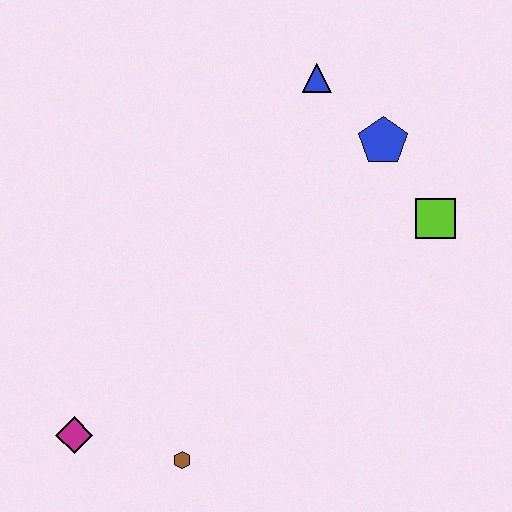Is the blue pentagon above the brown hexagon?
Yes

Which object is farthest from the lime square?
The magenta diamond is farthest from the lime square.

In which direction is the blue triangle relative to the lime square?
The blue triangle is above the lime square.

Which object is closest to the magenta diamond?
The brown hexagon is closest to the magenta diamond.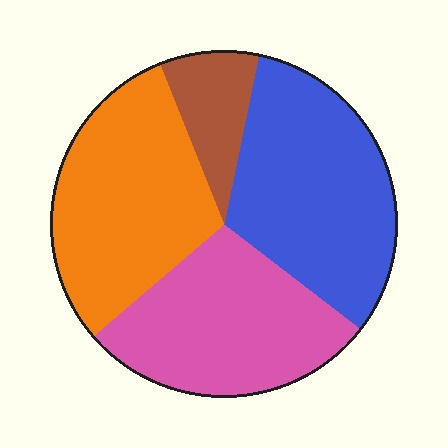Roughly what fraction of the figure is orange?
Orange takes up about one third (1/3) of the figure.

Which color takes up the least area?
Brown, at roughly 10%.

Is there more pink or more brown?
Pink.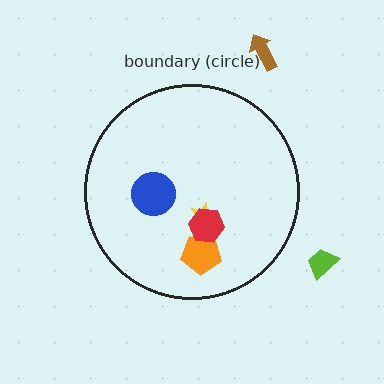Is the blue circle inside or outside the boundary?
Inside.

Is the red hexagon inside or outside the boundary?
Inside.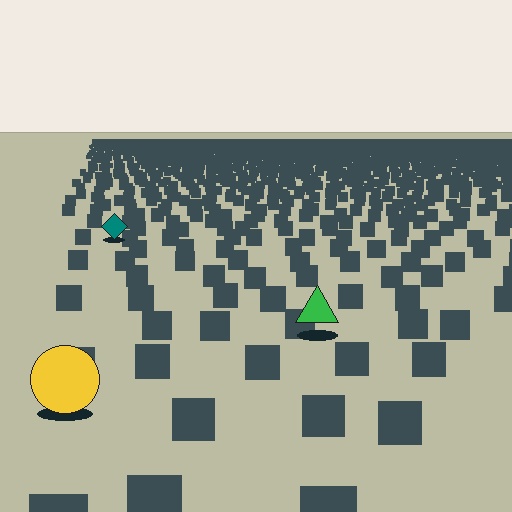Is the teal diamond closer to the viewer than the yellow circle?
No. The yellow circle is closer — you can tell from the texture gradient: the ground texture is coarser near it.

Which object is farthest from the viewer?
The teal diamond is farthest from the viewer. It appears smaller and the ground texture around it is denser.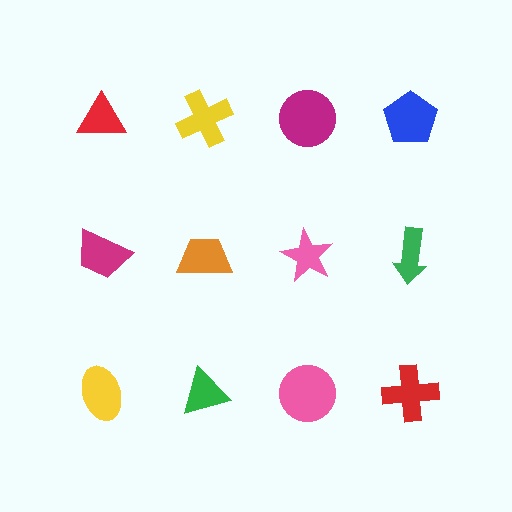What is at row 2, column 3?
A pink star.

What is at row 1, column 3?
A magenta circle.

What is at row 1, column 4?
A blue pentagon.